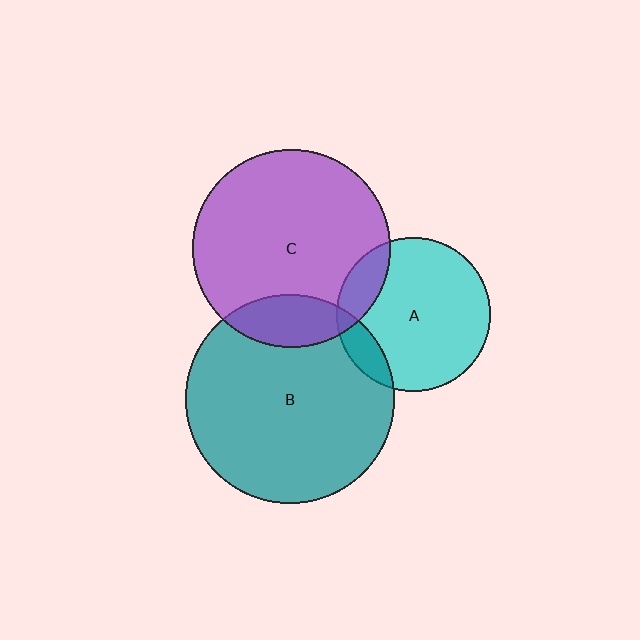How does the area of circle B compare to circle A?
Approximately 1.9 times.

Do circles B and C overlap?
Yes.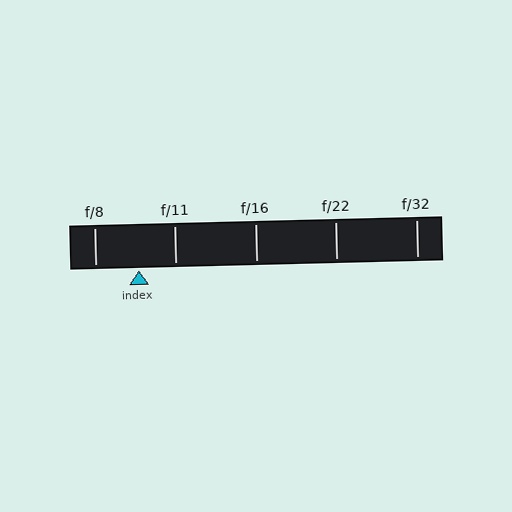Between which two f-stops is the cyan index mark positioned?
The index mark is between f/8 and f/11.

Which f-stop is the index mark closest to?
The index mark is closest to f/11.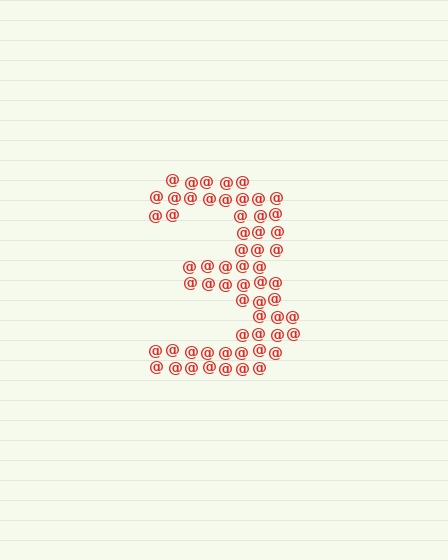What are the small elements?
The small elements are at signs.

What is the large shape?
The large shape is the digit 3.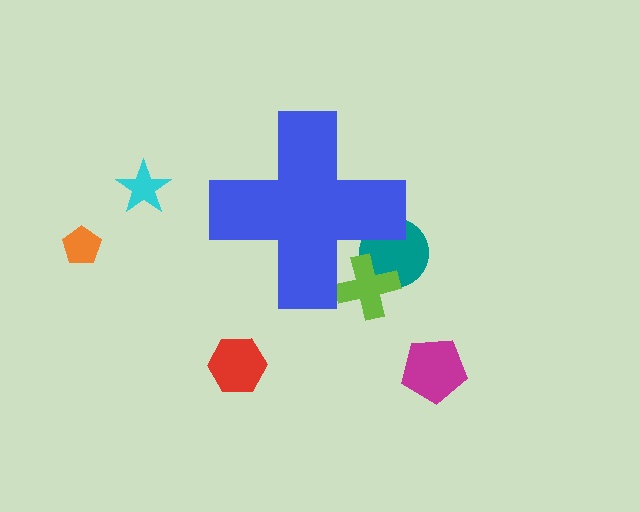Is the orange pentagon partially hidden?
No, the orange pentagon is fully visible.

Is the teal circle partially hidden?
Yes, the teal circle is partially hidden behind the blue cross.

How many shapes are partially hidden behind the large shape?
2 shapes are partially hidden.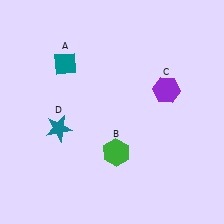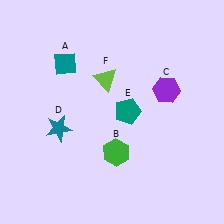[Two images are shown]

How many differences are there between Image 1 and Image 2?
There are 2 differences between the two images.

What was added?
A teal pentagon (E), a lime triangle (F) were added in Image 2.